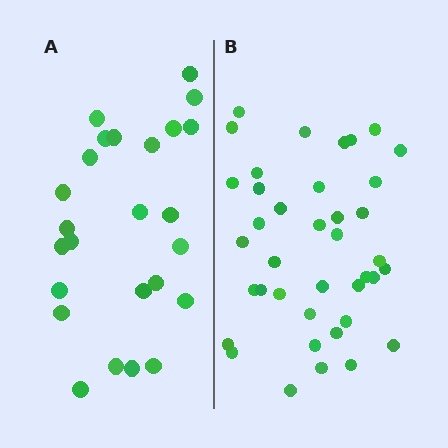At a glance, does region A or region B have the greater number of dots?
Region B (the right region) has more dots.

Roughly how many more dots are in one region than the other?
Region B has approximately 15 more dots than region A.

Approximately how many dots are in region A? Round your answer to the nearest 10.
About 20 dots. (The exact count is 25, which rounds to 20.)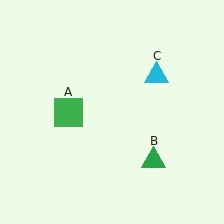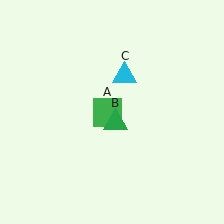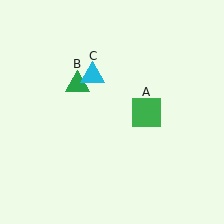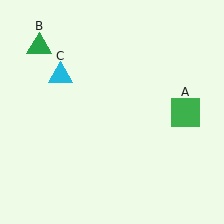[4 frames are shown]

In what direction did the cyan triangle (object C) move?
The cyan triangle (object C) moved left.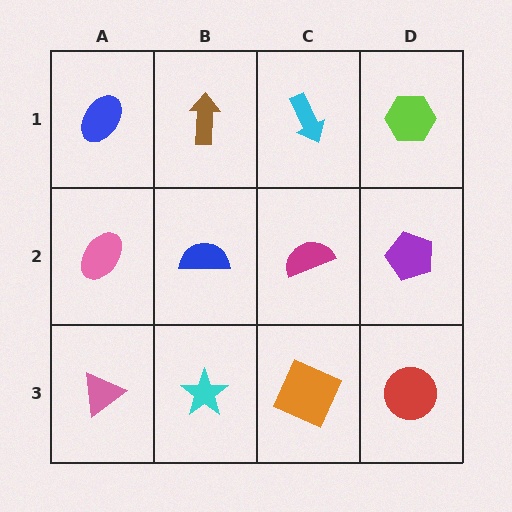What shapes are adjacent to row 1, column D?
A purple pentagon (row 2, column D), a cyan arrow (row 1, column C).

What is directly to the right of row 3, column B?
An orange square.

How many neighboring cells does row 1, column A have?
2.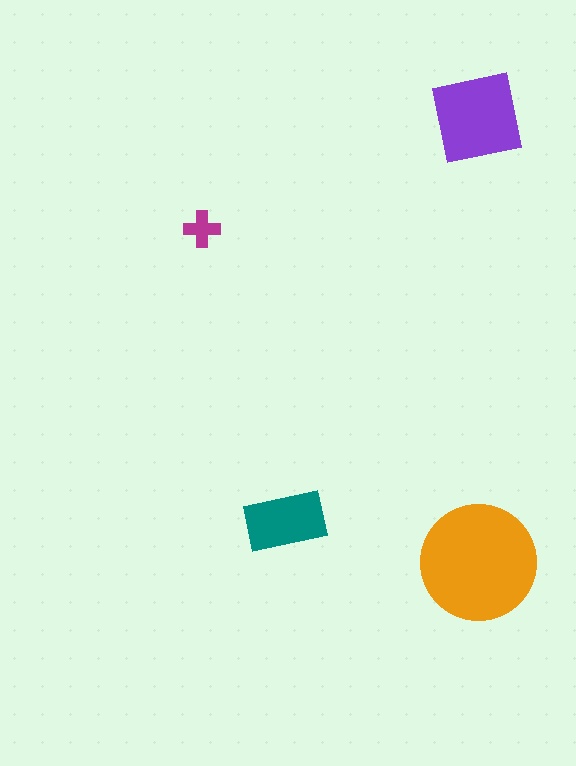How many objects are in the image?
There are 4 objects in the image.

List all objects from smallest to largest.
The magenta cross, the teal rectangle, the purple square, the orange circle.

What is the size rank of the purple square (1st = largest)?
2nd.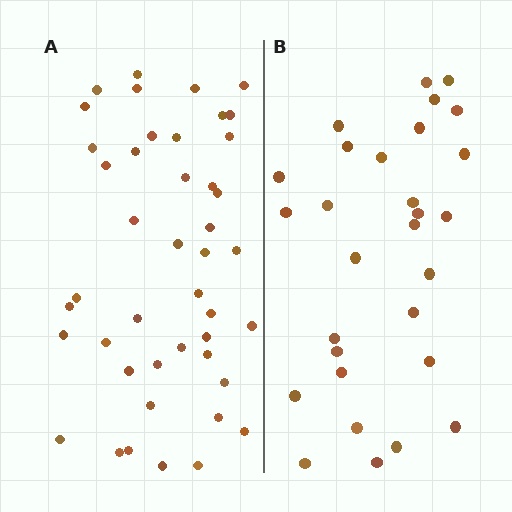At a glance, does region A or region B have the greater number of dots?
Region A (the left region) has more dots.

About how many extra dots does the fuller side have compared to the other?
Region A has approximately 15 more dots than region B.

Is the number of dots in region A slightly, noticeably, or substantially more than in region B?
Region A has substantially more. The ratio is roughly 1.5 to 1.